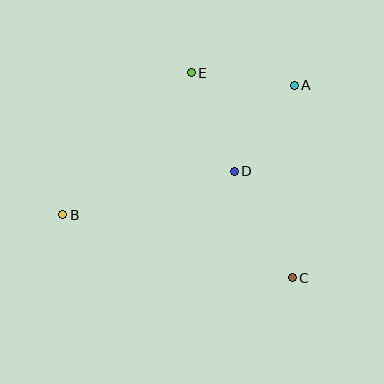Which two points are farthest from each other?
Points A and B are farthest from each other.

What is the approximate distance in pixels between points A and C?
The distance between A and C is approximately 193 pixels.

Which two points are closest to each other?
Points A and E are closest to each other.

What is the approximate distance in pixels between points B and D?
The distance between B and D is approximately 177 pixels.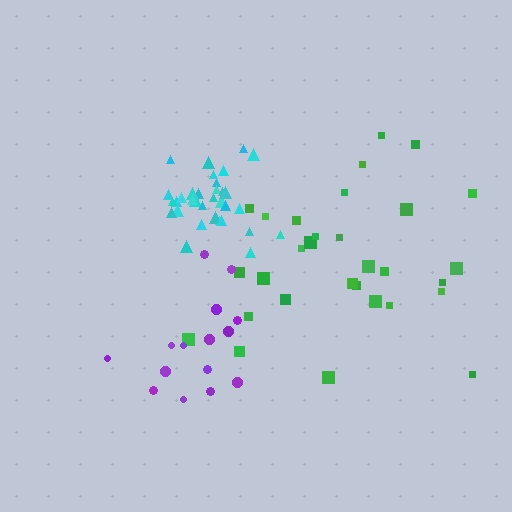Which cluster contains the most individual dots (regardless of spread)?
Cyan (33).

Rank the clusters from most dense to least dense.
cyan, purple, green.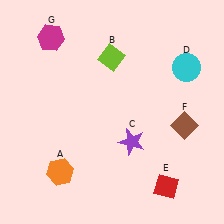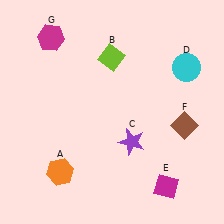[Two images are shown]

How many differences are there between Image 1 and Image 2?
There is 1 difference between the two images.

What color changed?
The diamond (E) changed from red in Image 1 to magenta in Image 2.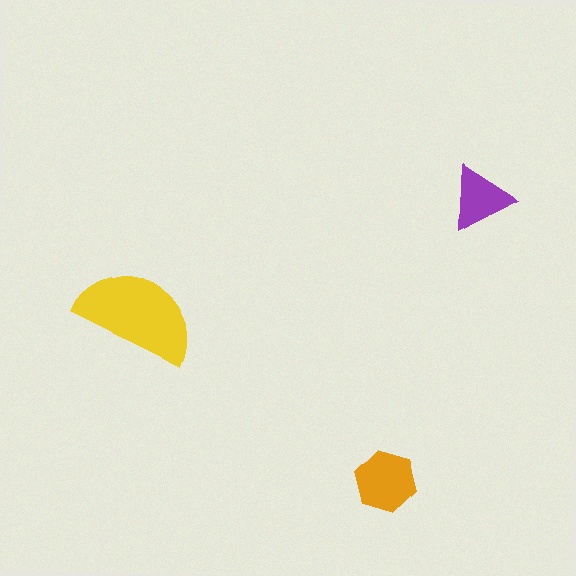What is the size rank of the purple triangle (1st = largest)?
3rd.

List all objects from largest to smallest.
The yellow semicircle, the orange hexagon, the purple triangle.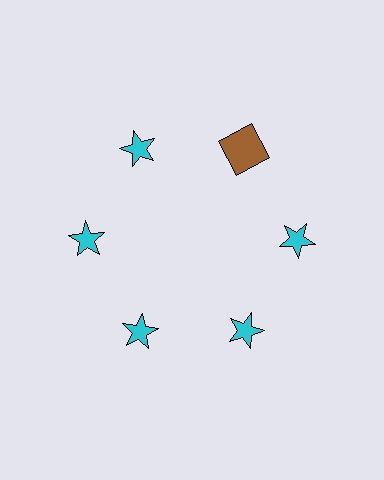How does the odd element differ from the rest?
It differs in both color (brown instead of cyan) and shape (square instead of star).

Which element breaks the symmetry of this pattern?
The brown square at roughly the 1 o'clock position breaks the symmetry. All other shapes are cyan stars.